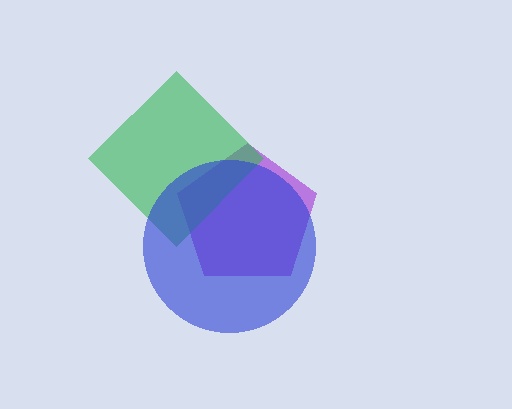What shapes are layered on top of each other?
The layered shapes are: a purple pentagon, a green diamond, a blue circle.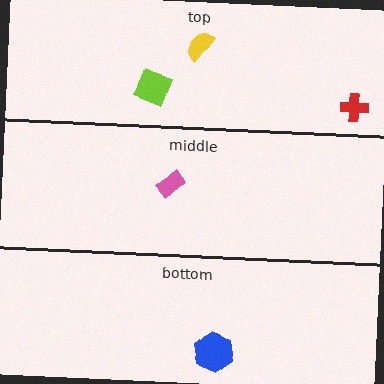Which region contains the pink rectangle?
The middle region.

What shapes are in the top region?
The yellow semicircle, the red cross, the lime square.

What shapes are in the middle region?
The pink rectangle.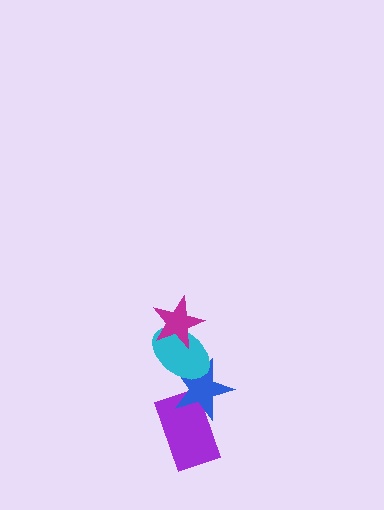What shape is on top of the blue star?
The cyan ellipse is on top of the blue star.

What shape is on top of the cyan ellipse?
The magenta star is on top of the cyan ellipse.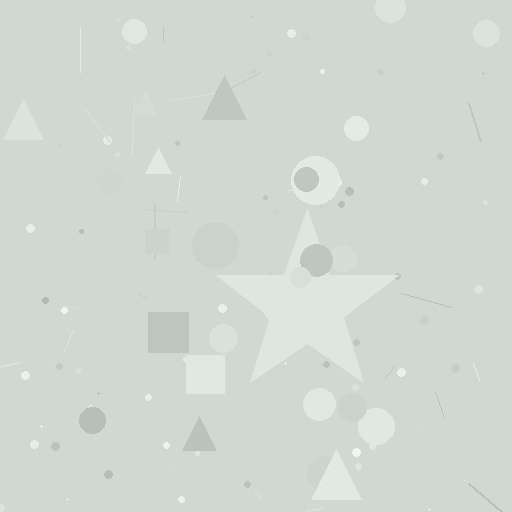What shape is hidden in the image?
A star is hidden in the image.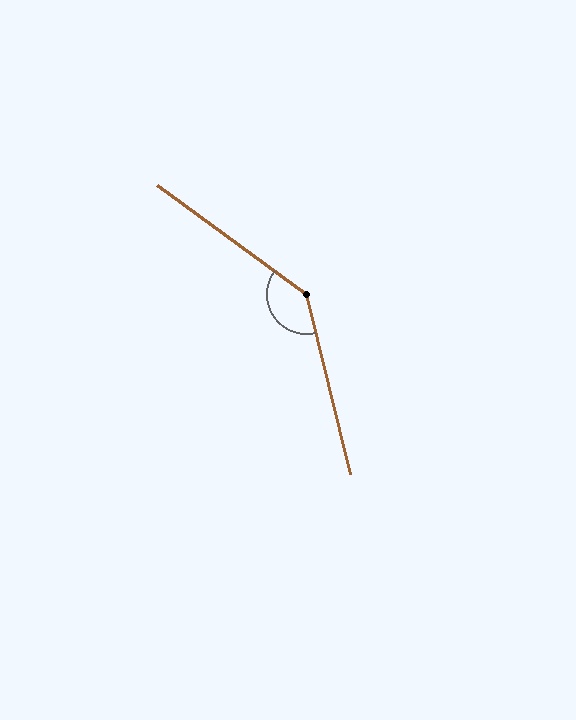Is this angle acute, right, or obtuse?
It is obtuse.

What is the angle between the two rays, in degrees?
Approximately 140 degrees.